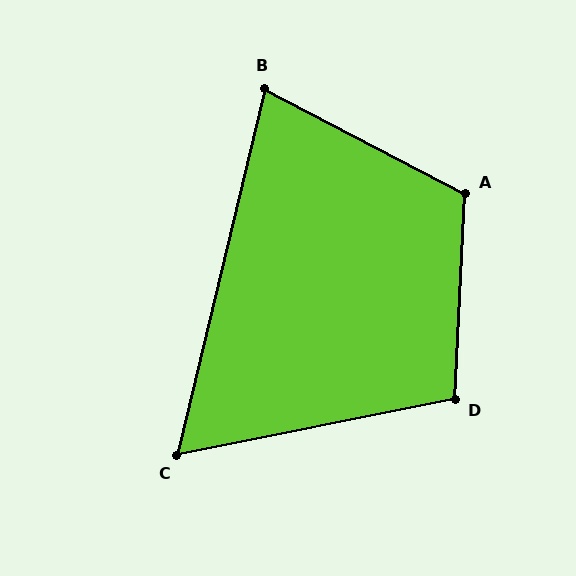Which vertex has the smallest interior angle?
C, at approximately 65 degrees.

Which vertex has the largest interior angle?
A, at approximately 115 degrees.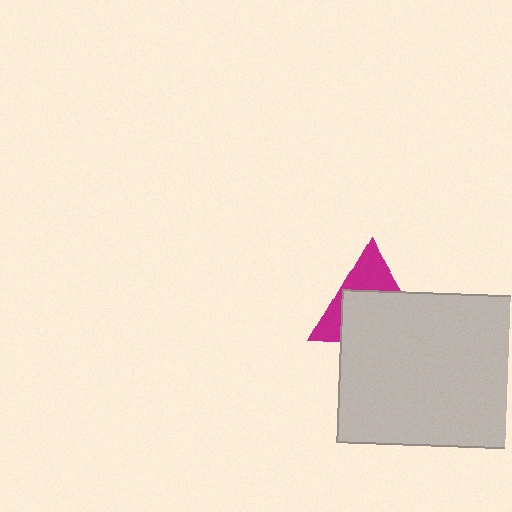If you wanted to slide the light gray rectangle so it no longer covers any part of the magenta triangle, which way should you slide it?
Slide it down — that is the most direct way to separate the two shapes.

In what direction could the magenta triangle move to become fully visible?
The magenta triangle could move up. That would shift it out from behind the light gray rectangle entirely.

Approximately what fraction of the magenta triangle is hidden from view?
Roughly 60% of the magenta triangle is hidden behind the light gray rectangle.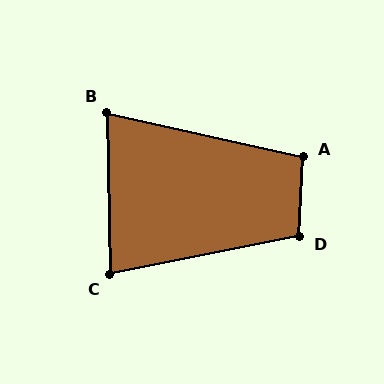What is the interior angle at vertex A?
Approximately 100 degrees (obtuse).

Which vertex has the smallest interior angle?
B, at approximately 76 degrees.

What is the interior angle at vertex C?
Approximately 80 degrees (acute).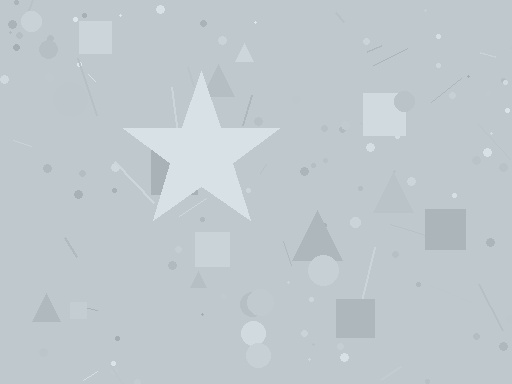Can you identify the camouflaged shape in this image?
The camouflaged shape is a star.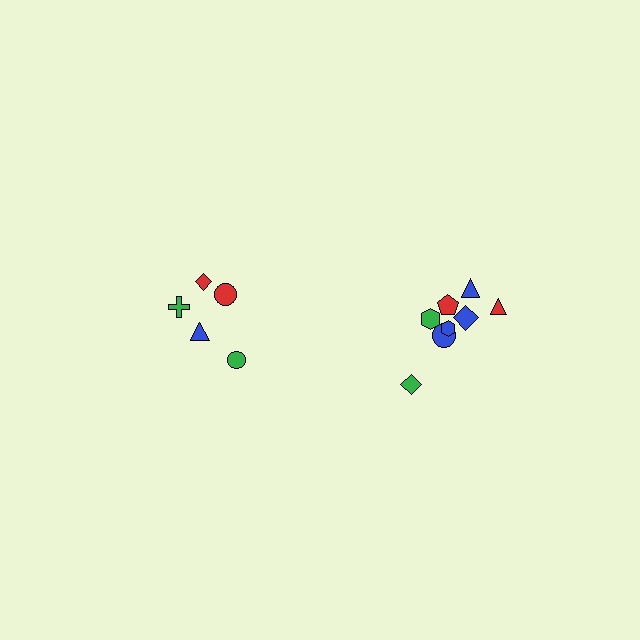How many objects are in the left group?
There are 5 objects.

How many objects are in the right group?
There are 8 objects.